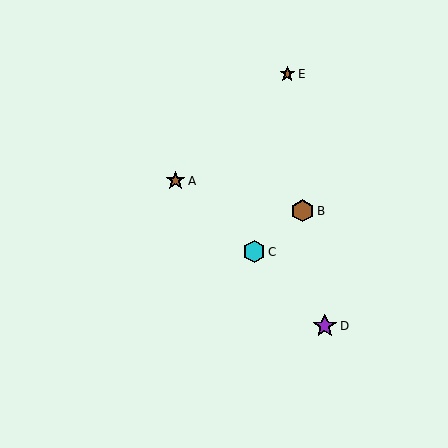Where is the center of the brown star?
The center of the brown star is at (176, 181).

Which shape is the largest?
The purple star (labeled D) is the largest.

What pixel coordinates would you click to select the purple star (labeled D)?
Click at (325, 326) to select the purple star D.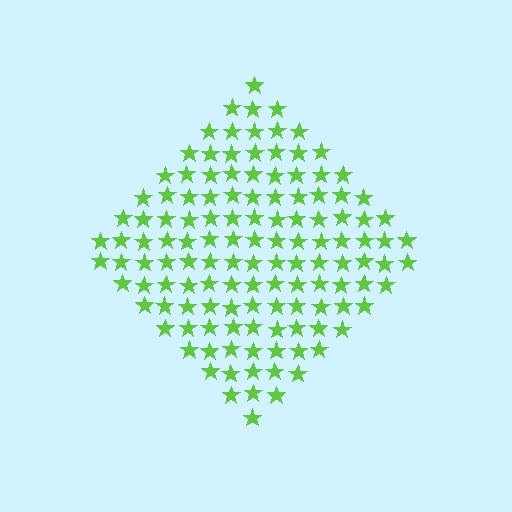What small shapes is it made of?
It is made of small stars.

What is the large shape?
The large shape is a diamond.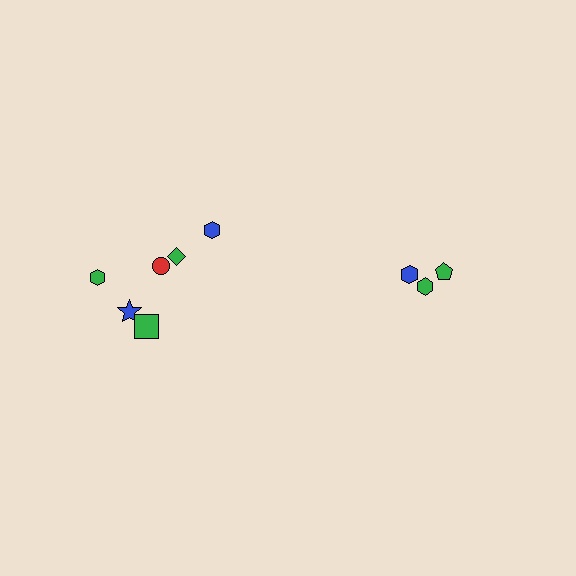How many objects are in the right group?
There are 3 objects.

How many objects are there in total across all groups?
There are 9 objects.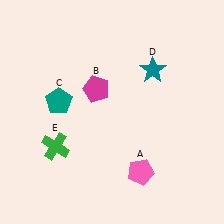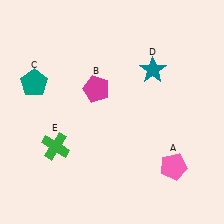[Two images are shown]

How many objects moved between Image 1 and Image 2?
2 objects moved between the two images.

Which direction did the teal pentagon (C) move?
The teal pentagon (C) moved left.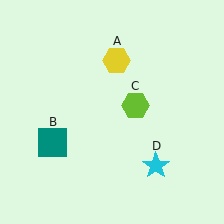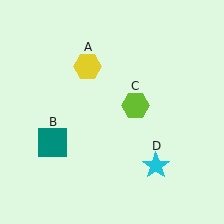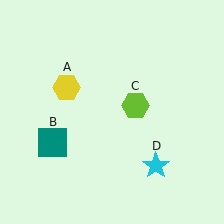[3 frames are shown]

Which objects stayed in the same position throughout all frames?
Teal square (object B) and lime hexagon (object C) and cyan star (object D) remained stationary.